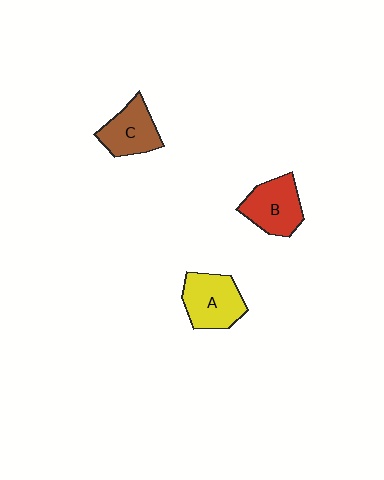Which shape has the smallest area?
Shape C (brown).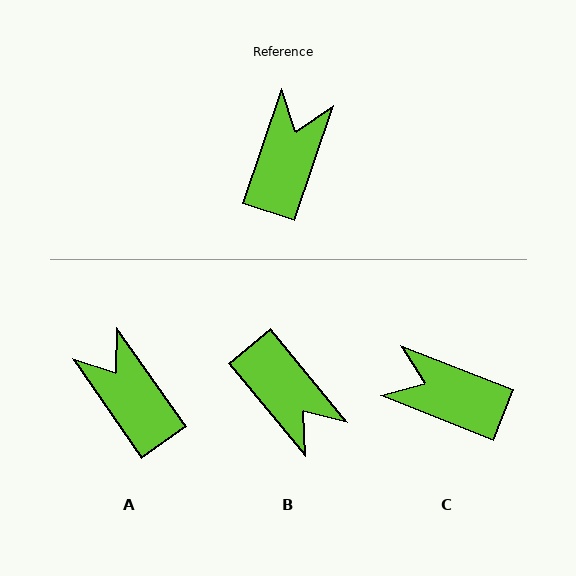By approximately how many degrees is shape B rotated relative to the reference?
Approximately 122 degrees clockwise.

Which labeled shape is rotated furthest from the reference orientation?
B, about 122 degrees away.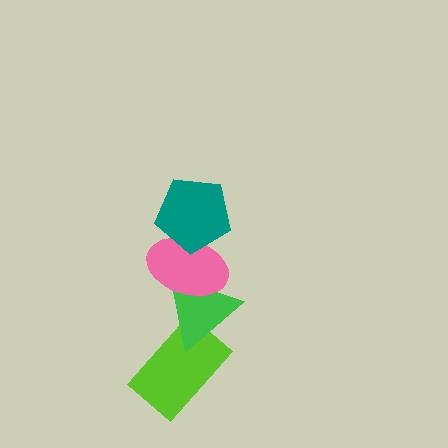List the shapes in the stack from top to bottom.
From top to bottom: the teal pentagon, the pink ellipse, the green triangle, the lime rectangle.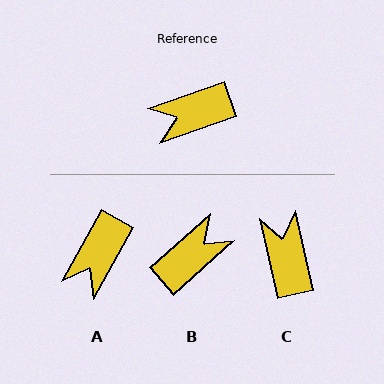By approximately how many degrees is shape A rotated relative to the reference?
Approximately 42 degrees counter-clockwise.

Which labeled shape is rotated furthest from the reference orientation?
B, about 157 degrees away.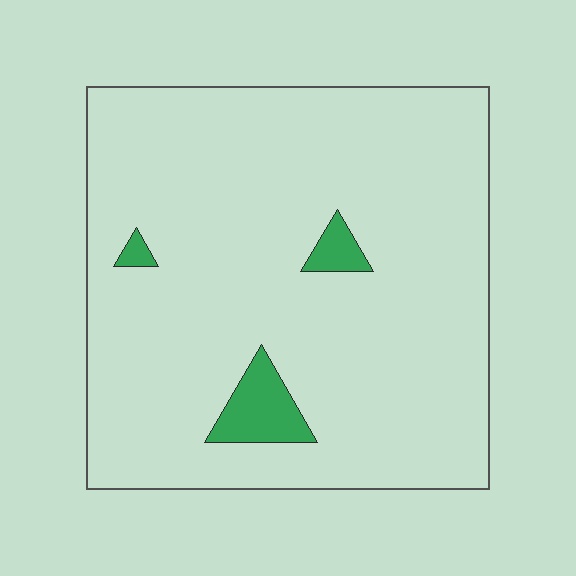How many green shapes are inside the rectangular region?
3.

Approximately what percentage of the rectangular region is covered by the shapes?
Approximately 5%.